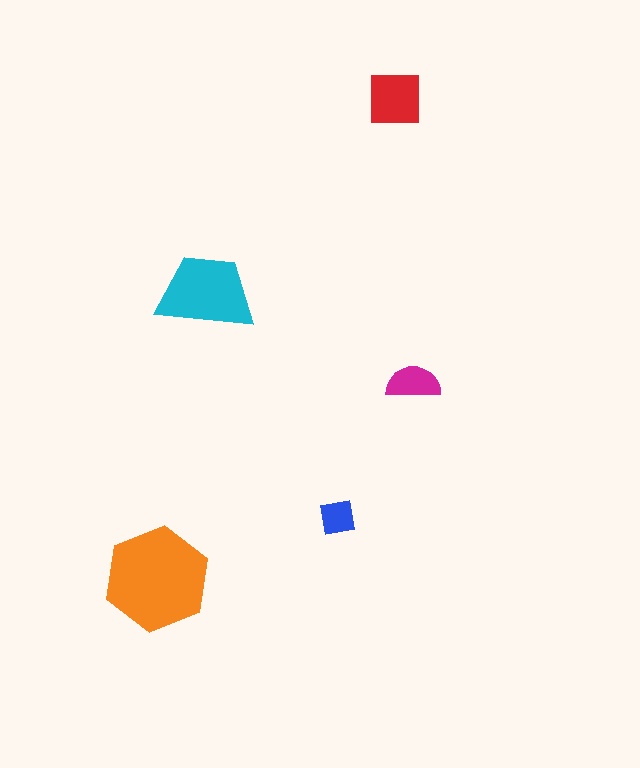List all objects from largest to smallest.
The orange hexagon, the cyan trapezoid, the red square, the magenta semicircle, the blue square.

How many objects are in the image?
There are 5 objects in the image.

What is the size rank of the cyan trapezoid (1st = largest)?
2nd.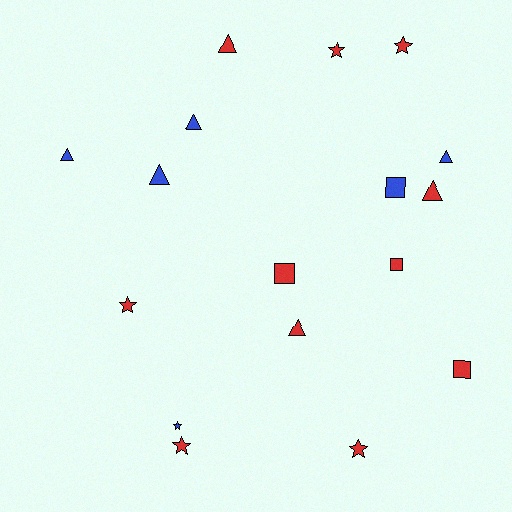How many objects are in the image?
There are 17 objects.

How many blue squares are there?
There is 1 blue square.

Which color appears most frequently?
Red, with 11 objects.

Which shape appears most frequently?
Triangle, with 7 objects.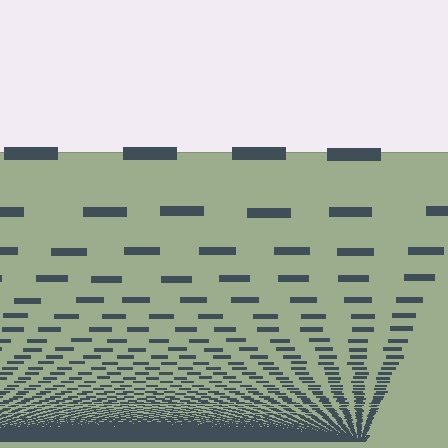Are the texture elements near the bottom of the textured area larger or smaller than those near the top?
Smaller. The gradient is inverted — elements near the bottom are smaller and denser.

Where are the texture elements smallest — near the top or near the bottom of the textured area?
Near the bottom.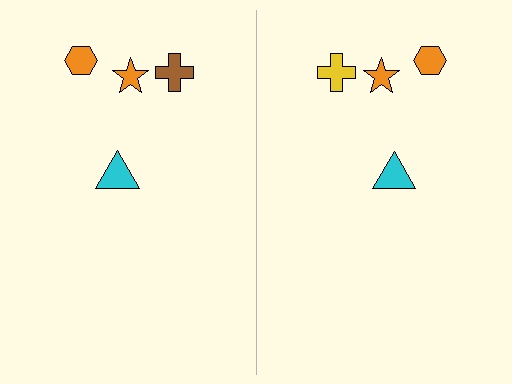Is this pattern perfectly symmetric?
No, the pattern is not perfectly symmetric. The yellow cross on the right side breaks the symmetry — its mirror counterpart is brown.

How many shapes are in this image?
There are 8 shapes in this image.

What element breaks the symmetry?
The yellow cross on the right side breaks the symmetry — its mirror counterpart is brown.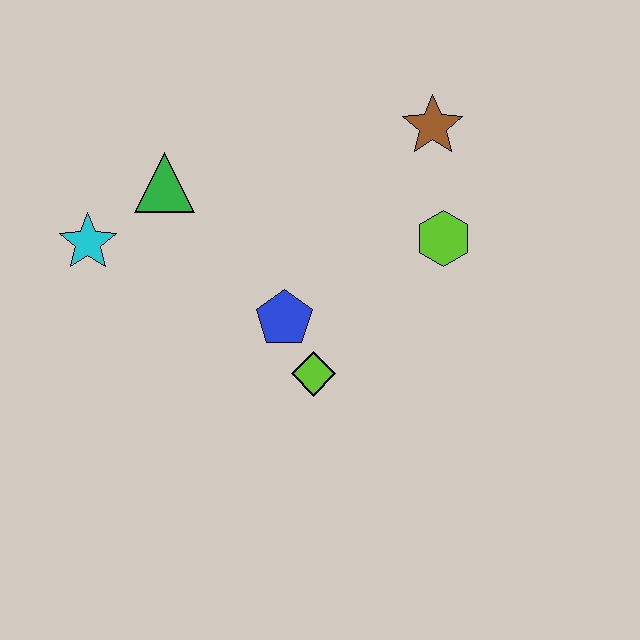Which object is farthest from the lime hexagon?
The cyan star is farthest from the lime hexagon.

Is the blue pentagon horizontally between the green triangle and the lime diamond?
Yes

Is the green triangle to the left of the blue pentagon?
Yes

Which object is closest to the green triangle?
The cyan star is closest to the green triangle.